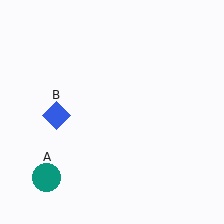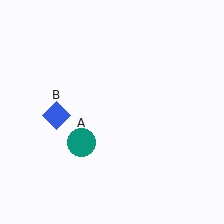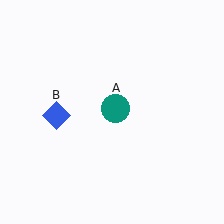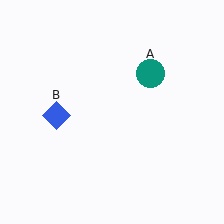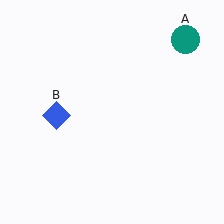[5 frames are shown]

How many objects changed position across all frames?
1 object changed position: teal circle (object A).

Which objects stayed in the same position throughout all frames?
Blue diamond (object B) remained stationary.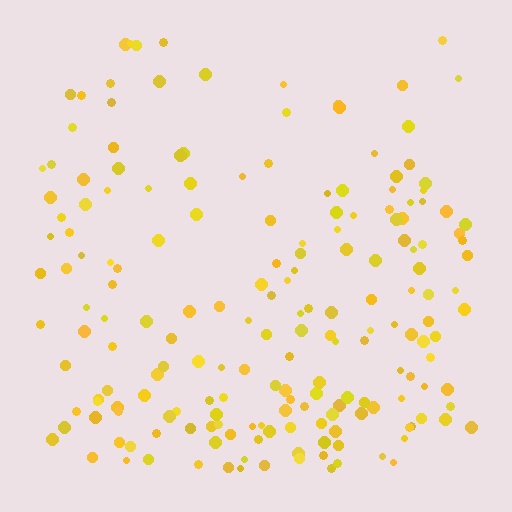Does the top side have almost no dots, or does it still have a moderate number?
Still a moderate number, just noticeably fewer than the bottom.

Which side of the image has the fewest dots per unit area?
The top.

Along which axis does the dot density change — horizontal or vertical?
Vertical.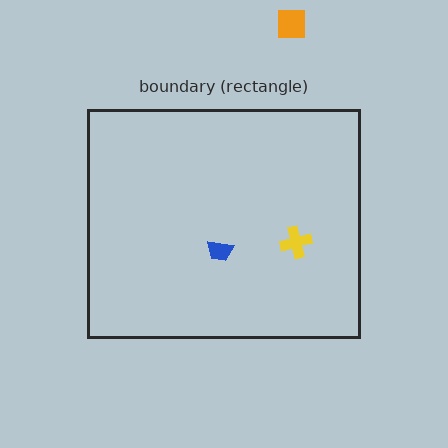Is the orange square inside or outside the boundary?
Outside.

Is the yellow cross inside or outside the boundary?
Inside.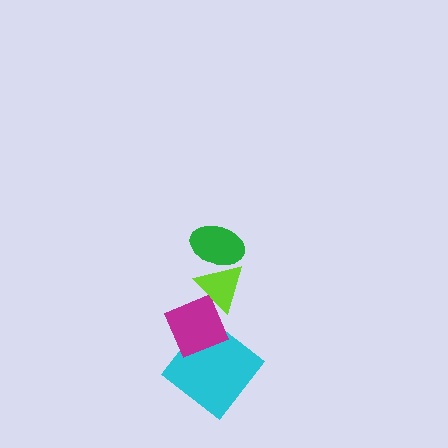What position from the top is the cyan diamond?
The cyan diamond is 4th from the top.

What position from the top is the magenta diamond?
The magenta diamond is 3rd from the top.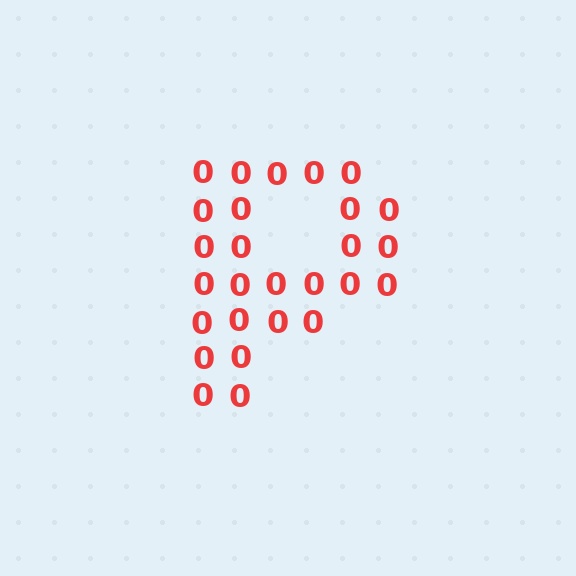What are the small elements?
The small elements are digit 0's.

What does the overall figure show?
The overall figure shows the letter P.